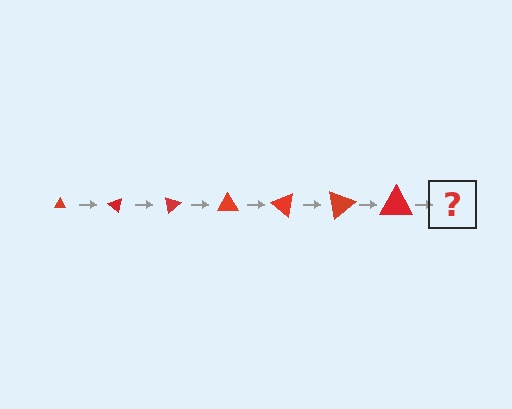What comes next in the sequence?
The next element should be a triangle, larger than the previous one and rotated 280 degrees from the start.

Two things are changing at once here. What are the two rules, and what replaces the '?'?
The two rules are that the triangle grows larger each step and it rotates 40 degrees each step. The '?' should be a triangle, larger than the previous one and rotated 280 degrees from the start.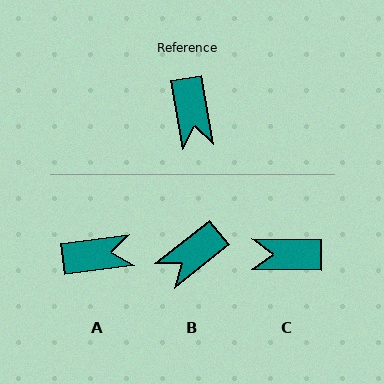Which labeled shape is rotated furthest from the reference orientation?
C, about 101 degrees away.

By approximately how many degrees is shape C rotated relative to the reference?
Approximately 101 degrees clockwise.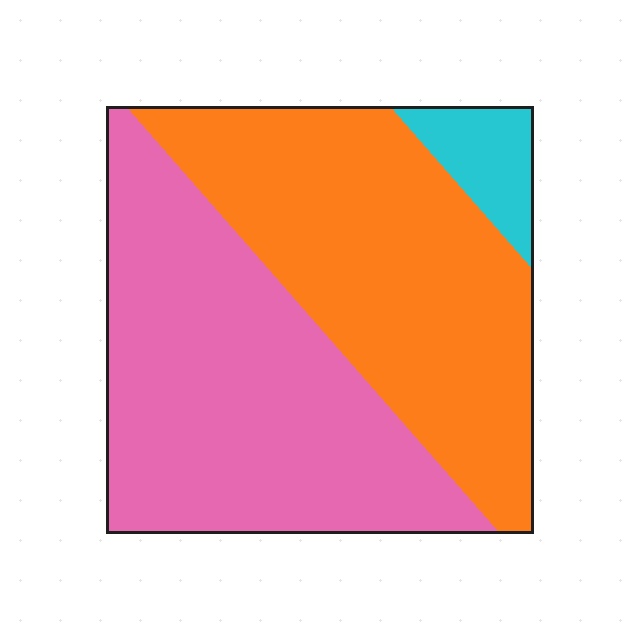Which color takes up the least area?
Cyan, at roughly 5%.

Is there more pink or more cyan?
Pink.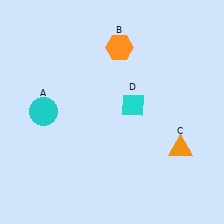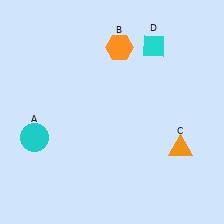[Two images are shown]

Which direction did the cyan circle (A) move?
The cyan circle (A) moved down.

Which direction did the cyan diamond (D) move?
The cyan diamond (D) moved up.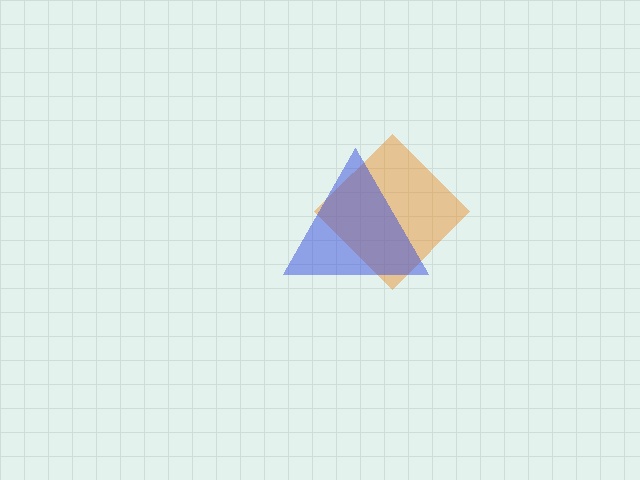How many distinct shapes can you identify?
There are 2 distinct shapes: an orange diamond, a blue triangle.